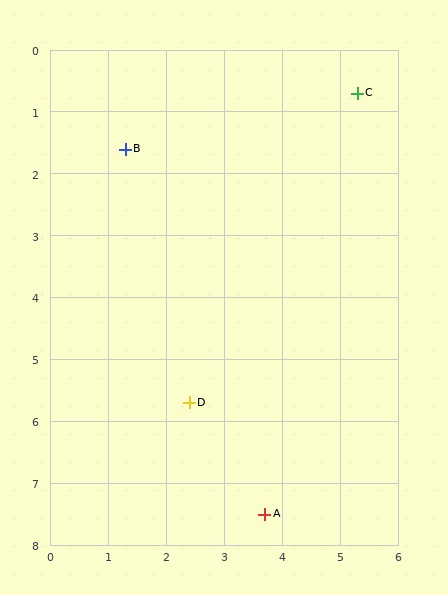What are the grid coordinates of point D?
Point D is at approximately (2.4, 5.7).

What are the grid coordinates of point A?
Point A is at approximately (3.7, 7.5).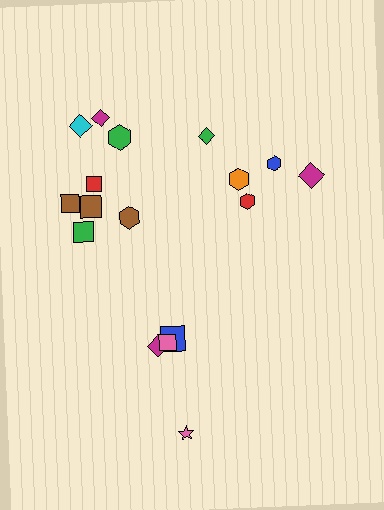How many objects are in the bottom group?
There are 4 objects.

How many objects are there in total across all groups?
There are 17 objects.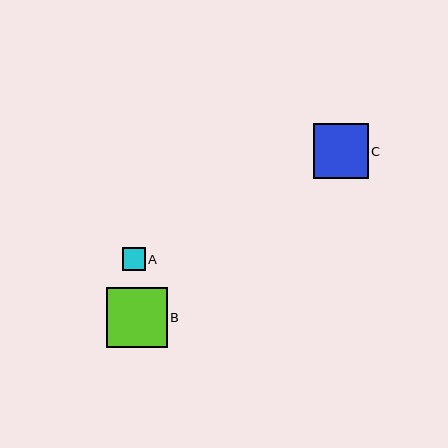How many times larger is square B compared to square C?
Square B is approximately 1.1 times the size of square C.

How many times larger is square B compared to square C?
Square B is approximately 1.1 times the size of square C.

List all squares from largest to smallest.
From largest to smallest: B, C, A.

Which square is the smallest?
Square A is the smallest with a size of approximately 23 pixels.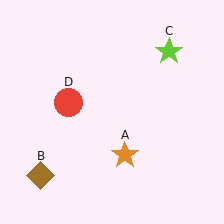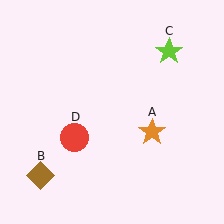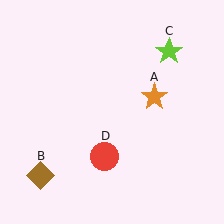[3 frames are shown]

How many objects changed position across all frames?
2 objects changed position: orange star (object A), red circle (object D).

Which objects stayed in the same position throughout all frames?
Brown diamond (object B) and lime star (object C) remained stationary.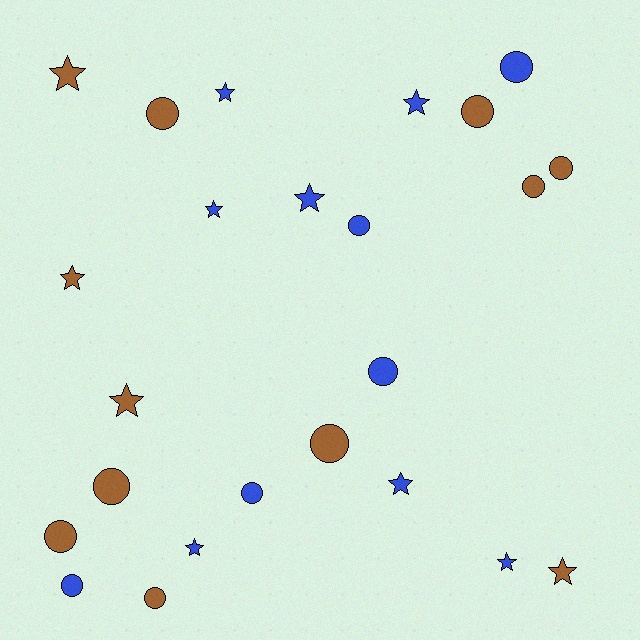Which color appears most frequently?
Brown, with 12 objects.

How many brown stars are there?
There are 4 brown stars.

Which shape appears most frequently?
Circle, with 13 objects.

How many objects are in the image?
There are 24 objects.